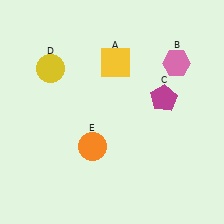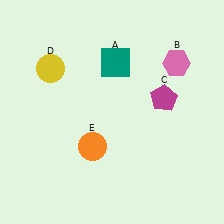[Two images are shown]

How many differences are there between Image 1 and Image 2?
There is 1 difference between the two images.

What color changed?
The square (A) changed from yellow in Image 1 to teal in Image 2.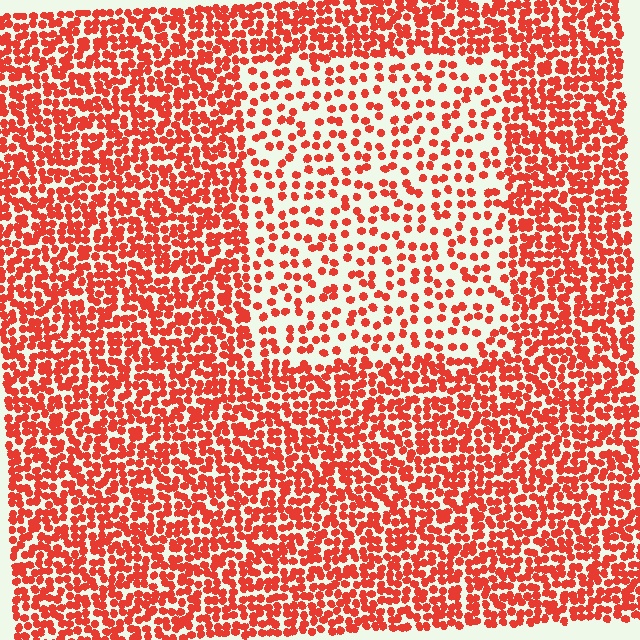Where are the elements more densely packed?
The elements are more densely packed outside the rectangle boundary.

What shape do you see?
I see a rectangle.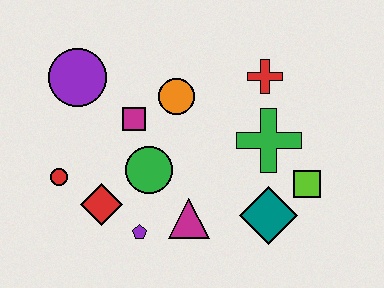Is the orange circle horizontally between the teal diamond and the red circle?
Yes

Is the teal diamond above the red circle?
No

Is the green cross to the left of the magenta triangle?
No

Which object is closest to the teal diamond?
The lime square is closest to the teal diamond.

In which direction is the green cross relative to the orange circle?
The green cross is to the right of the orange circle.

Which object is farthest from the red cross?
The red circle is farthest from the red cross.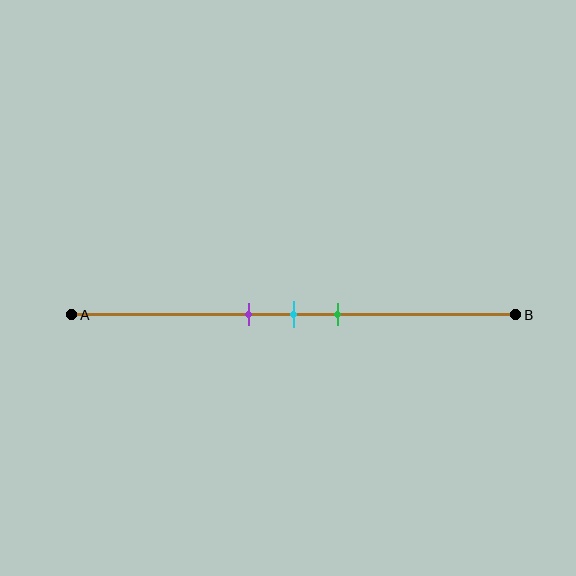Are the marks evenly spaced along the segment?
Yes, the marks are approximately evenly spaced.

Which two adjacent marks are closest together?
The purple and cyan marks are the closest adjacent pair.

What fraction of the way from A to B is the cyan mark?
The cyan mark is approximately 50% (0.5) of the way from A to B.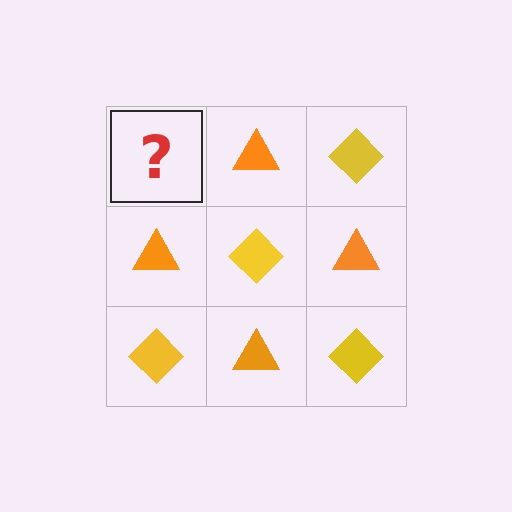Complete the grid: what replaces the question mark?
The question mark should be replaced with a yellow diamond.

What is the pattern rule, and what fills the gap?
The rule is that it alternates yellow diamond and orange triangle in a checkerboard pattern. The gap should be filled with a yellow diamond.